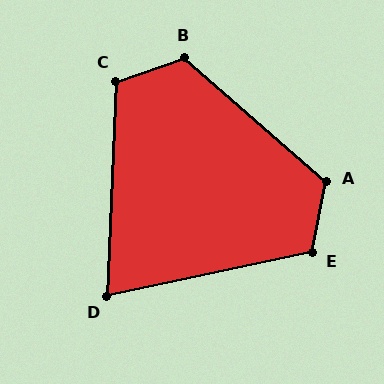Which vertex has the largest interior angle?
A, at approximately 120 degrees.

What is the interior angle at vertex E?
Approximately 113 degrees (obtuse).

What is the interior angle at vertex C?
Approximately 111 degrees (obtuse).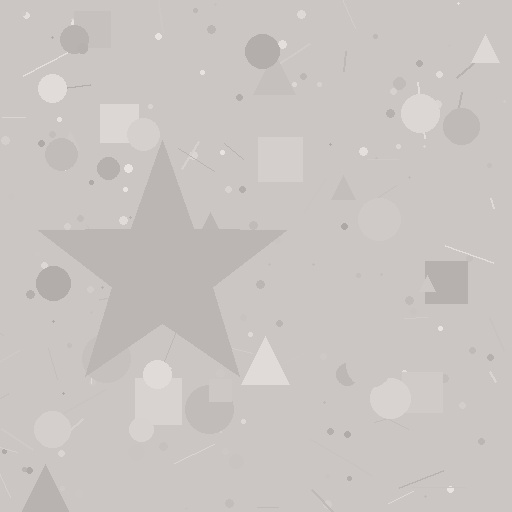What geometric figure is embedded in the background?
A star is embedded in the background.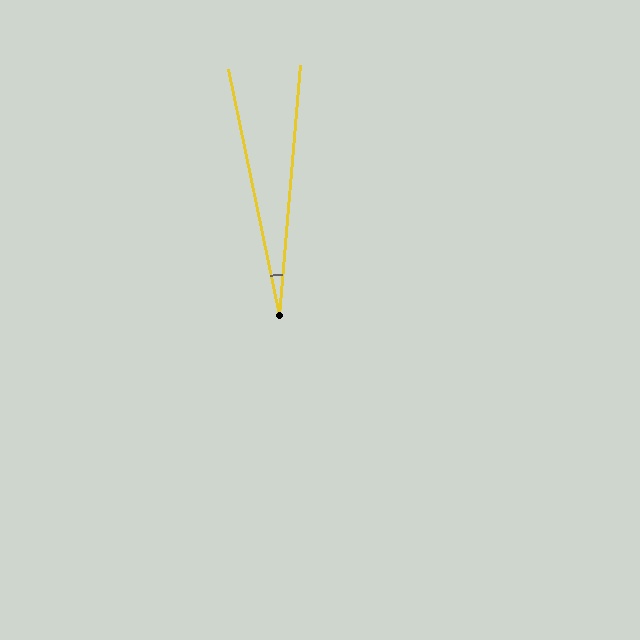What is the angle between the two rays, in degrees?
Approximately 17 degrees.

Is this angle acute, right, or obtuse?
It is acute.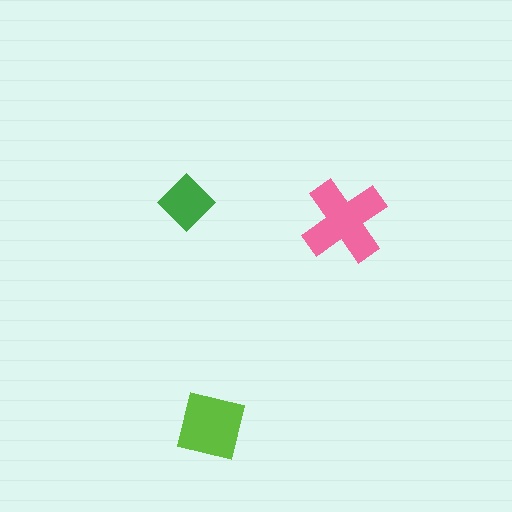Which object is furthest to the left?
The green diamond is leftmost.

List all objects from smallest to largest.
The green diamond, the lime square, the pink cross.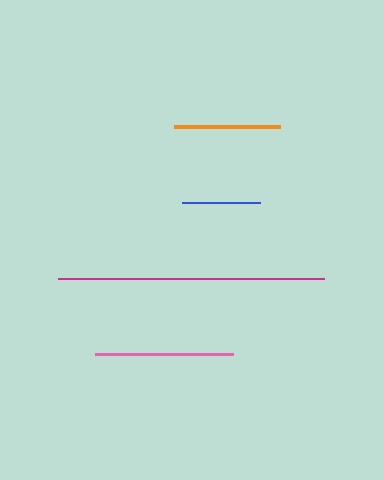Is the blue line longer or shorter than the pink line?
The pink line is longer than the blue line.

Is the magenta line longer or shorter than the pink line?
The magenta line is longer than the pink line.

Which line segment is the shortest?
The blue line is the shortest at approximately 78 pixels.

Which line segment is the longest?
The magenta line is the longest at approximately 265 pixels.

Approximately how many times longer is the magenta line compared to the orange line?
The magenta line is approximately 2.5 times the length of the orange line.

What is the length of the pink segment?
The pink segment is approximately 138 pixels long.